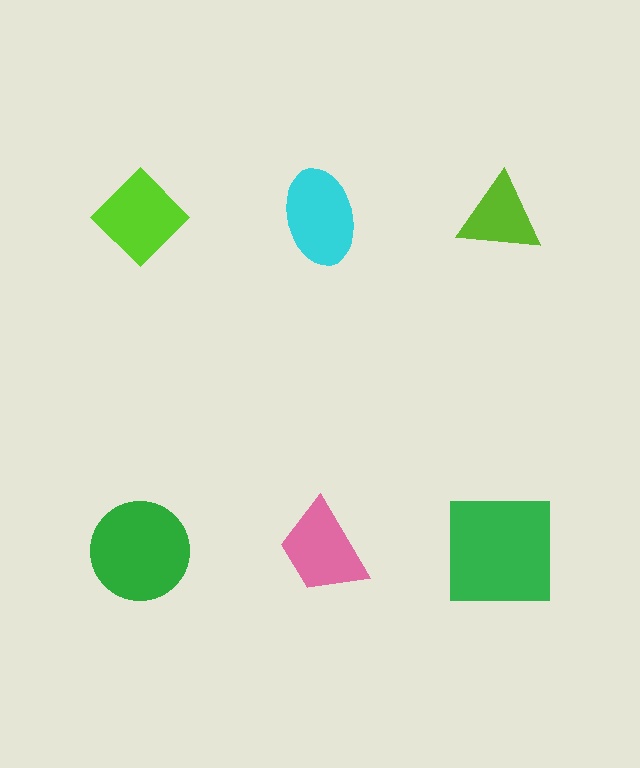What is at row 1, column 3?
A lime triangle.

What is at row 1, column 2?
A cyan ellipse.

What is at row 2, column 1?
A green circle.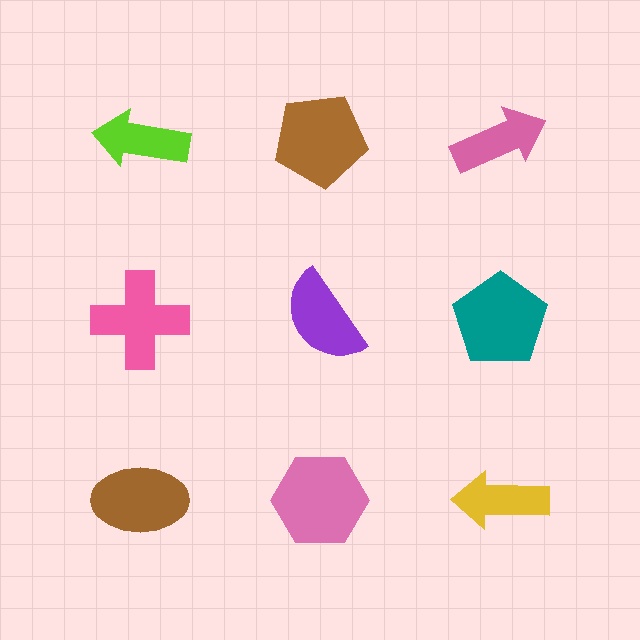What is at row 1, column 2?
A brown pentagon.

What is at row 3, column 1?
A brown ellipse.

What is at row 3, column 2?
A pink hexagon.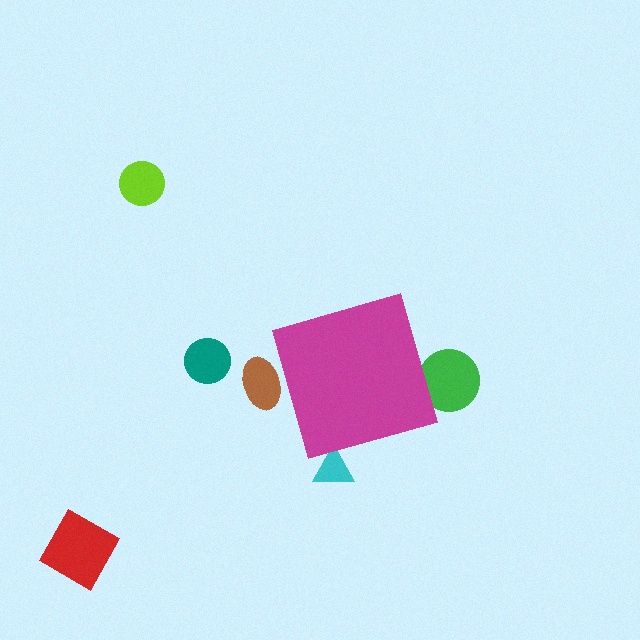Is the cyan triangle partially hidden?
Yes, the cyan triangle is partially hidden behind the magenta diamond.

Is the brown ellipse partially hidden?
Yes, the brown ellipse is partially hidden behind the magenta diamond.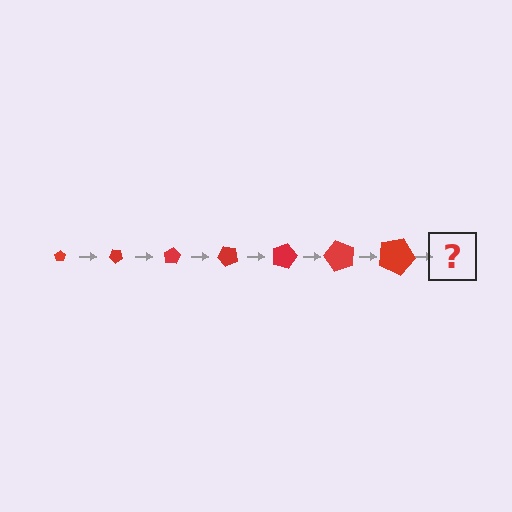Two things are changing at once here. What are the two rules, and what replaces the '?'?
The two rules are that the pentagon grows larger each step and it rotates 40 degrees each step. The '?' should be a pentagon, larger than the previous one and rotated 280 degrees from the start.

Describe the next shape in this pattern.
It should be a pentagon, larger than the previous one and rotated 280 degrees from the start.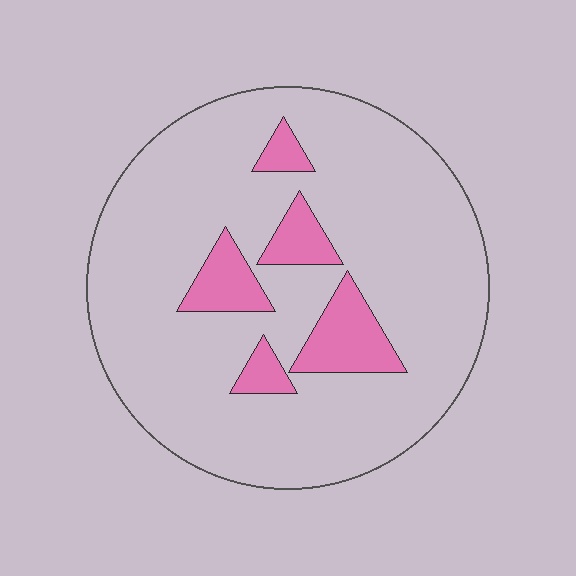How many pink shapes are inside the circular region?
5.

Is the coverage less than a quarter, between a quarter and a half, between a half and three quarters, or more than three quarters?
Less than a quarter.